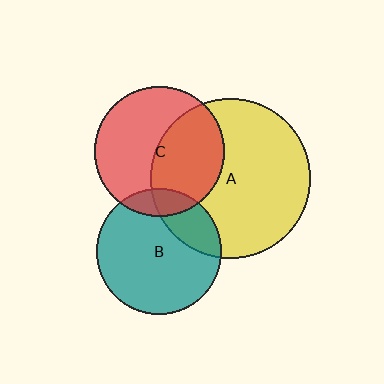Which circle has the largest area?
Circle A (yellow).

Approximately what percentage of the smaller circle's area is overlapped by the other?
Approximately 45%.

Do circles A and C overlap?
Yes.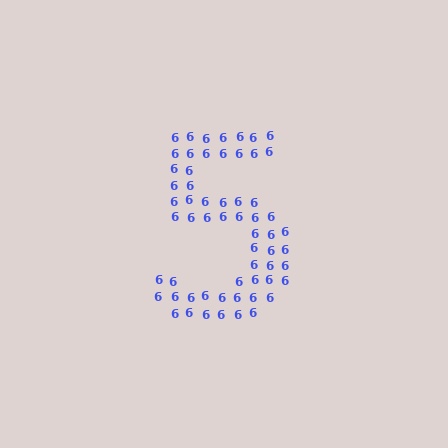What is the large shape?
The large shape is the digit 5.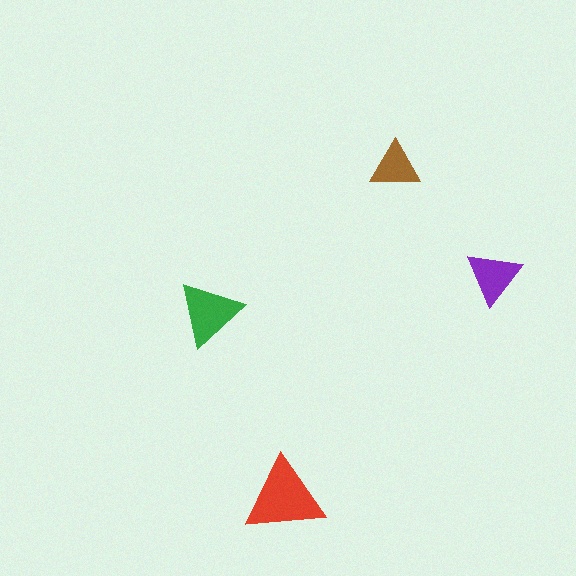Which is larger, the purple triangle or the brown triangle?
The purple one.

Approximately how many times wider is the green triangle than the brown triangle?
About 1.5 times wider.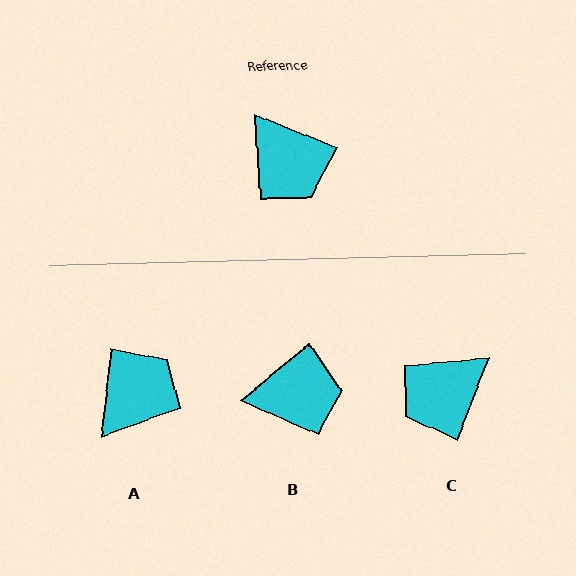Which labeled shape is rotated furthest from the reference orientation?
A, about 105 degrees away.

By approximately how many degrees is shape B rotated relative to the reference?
Approximately 62 degrees counter-clockwise.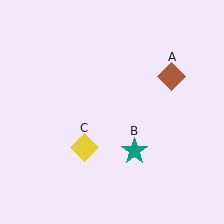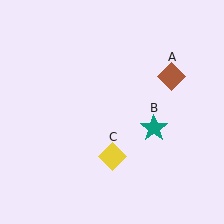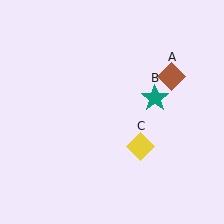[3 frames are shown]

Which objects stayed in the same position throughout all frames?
Brown diamond (object A) remained stationary.